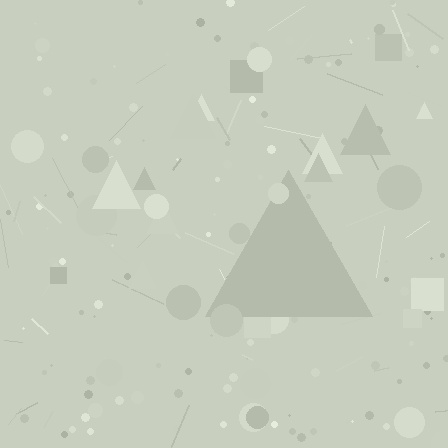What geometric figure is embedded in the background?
A triangle is embedded in the background.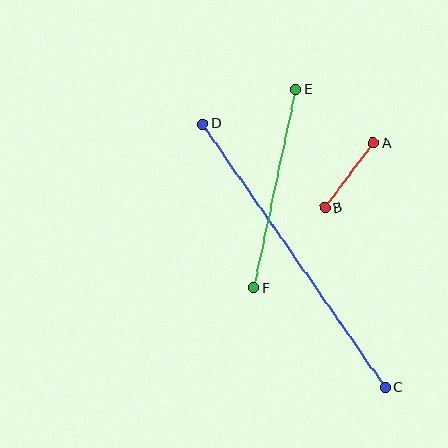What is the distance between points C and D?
The distance is approximately 321 pixels.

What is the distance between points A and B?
The distance is approximately 81 pixels.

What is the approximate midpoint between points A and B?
The midpoint is at approximately (349, 175) pixels.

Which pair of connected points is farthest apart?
Points C and D are farthest apart.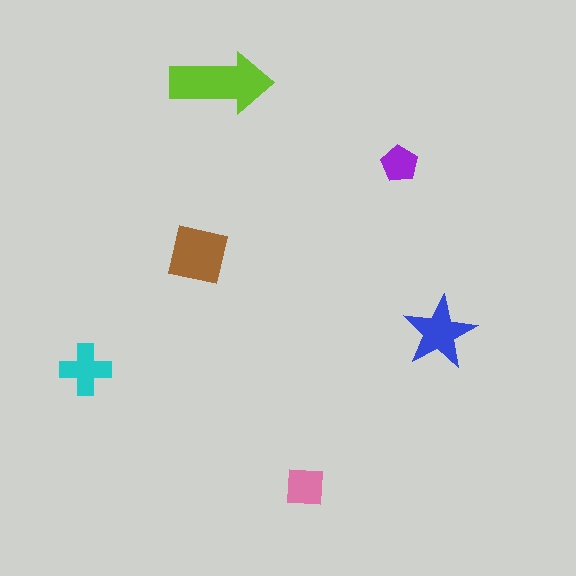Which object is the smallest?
The purple pentagon.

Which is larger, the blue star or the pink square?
The blue star.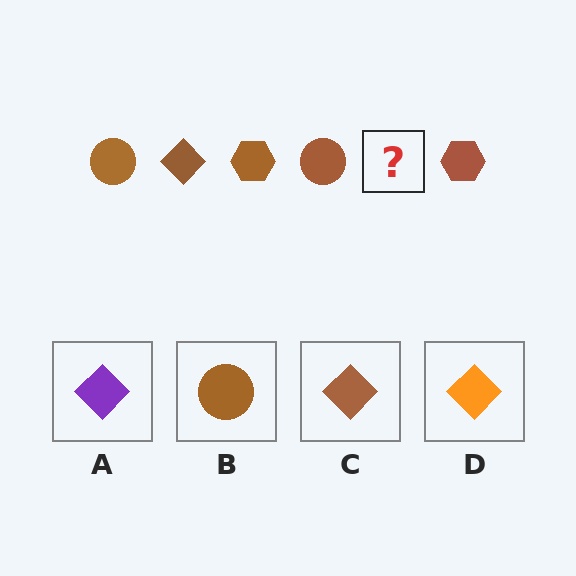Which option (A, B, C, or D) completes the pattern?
C.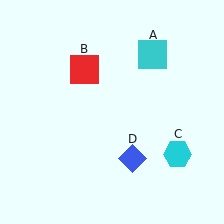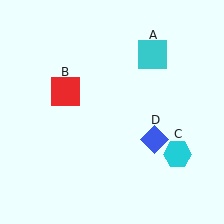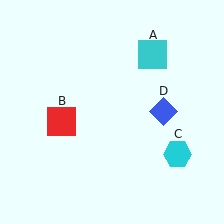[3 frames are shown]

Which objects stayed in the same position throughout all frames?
Cyan square (object A) and cyan hexagon (object C) remained stationary.